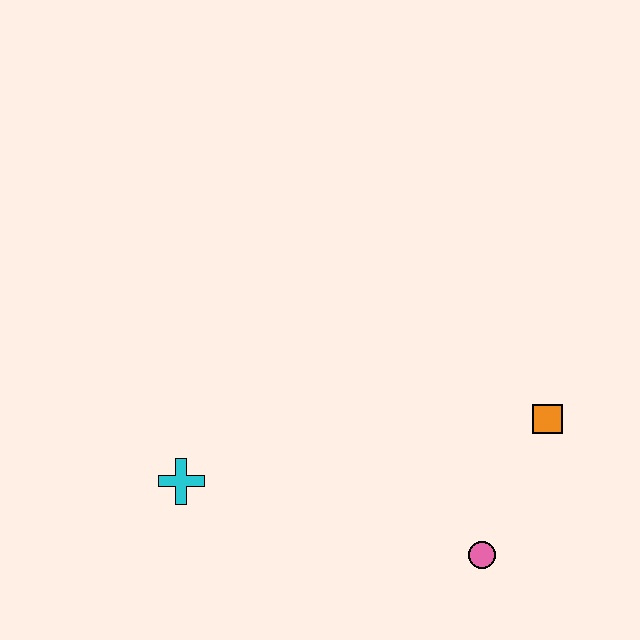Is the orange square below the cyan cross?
No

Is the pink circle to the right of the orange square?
No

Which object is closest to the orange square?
The pink circle is closest to the orange square.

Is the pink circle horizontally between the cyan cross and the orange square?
Yes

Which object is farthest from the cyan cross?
The orange square is farthest from the cyan cross.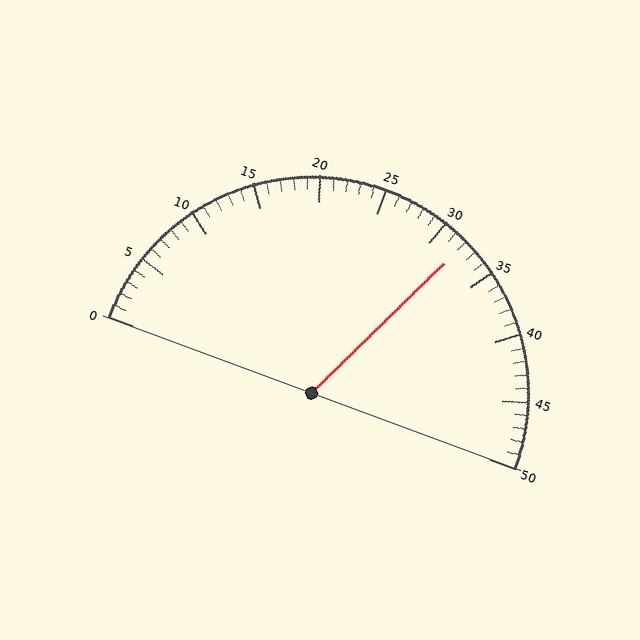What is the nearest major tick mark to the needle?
The nearest major tick mark is 30.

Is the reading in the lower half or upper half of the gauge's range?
The reading is in the upper half of the range (0 to 50).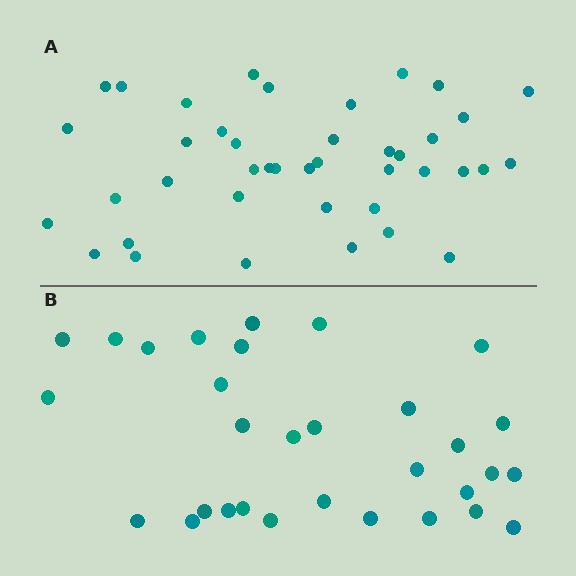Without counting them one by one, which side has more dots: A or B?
Region A (the top region) has more dots.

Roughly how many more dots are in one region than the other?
Region A has roughly 10 or so more dots than region B.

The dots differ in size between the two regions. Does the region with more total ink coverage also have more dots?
No. Region B has more total ink coverage because its dots are larger, but region A actually contains more individual dots. Total area can be misleading — the number of items is what matters here.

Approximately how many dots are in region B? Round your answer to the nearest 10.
About 30 dots. (The exact count is 31, which rounds to 30.)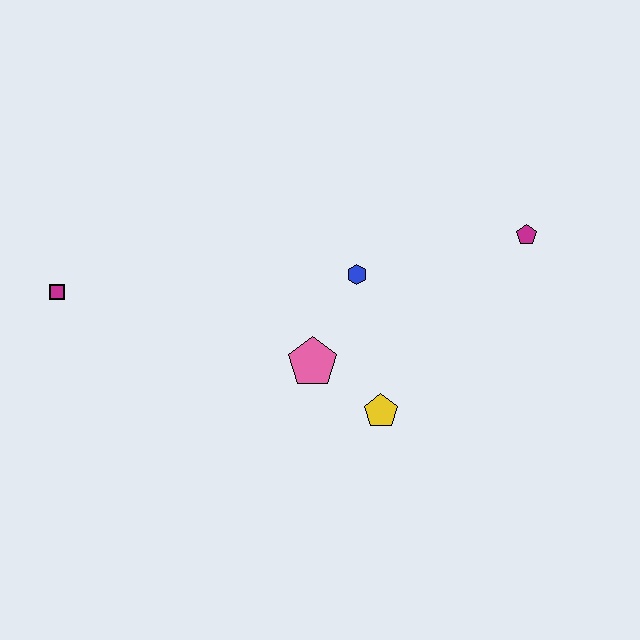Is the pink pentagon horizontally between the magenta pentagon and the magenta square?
Yes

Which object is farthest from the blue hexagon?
The magenta square is farthest from the blue hexagon.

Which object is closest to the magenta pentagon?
The blue hexagon is closest to the magenta pentagon.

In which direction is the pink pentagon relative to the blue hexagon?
The pink pentagon is below the blue hexagon.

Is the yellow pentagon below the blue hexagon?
Yes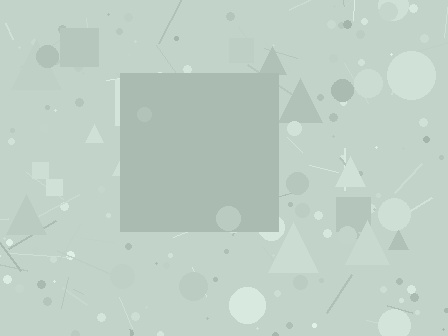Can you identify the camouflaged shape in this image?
The camouflaged shape is a square.